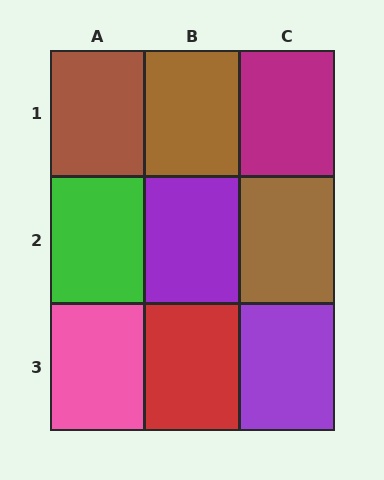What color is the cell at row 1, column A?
Brown.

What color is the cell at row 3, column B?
Red.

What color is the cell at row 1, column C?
Magenta.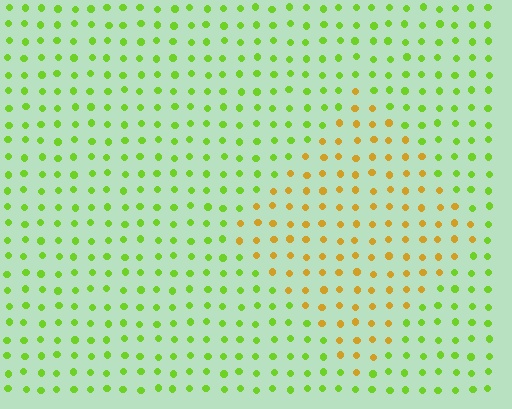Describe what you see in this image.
The image is filled with small lime elements in a uniform arrangement. A diamond-shaped region is visible where the elements are tinted to a slightly different hue, forming a subtle color boundary.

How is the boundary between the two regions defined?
The boundary is defined purely by a slight shift in hue (about 53 degrees). Spacing, size, and orientation are identical on both sides.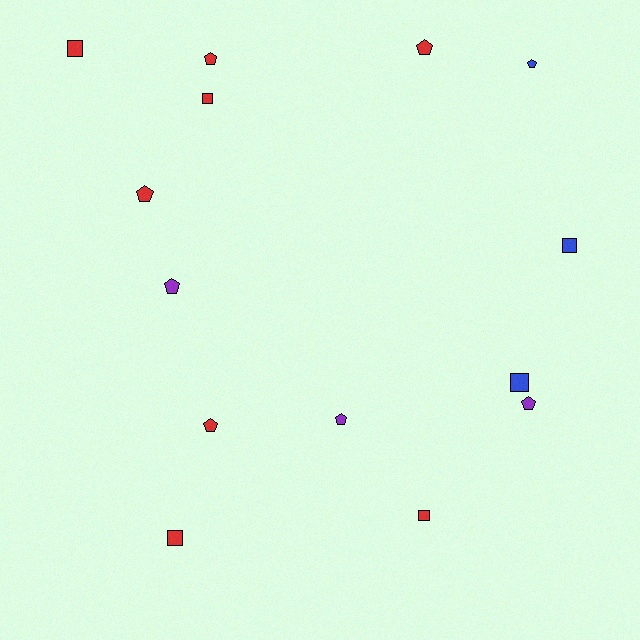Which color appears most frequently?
Red, with 8 objects.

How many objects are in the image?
There are 14 objects.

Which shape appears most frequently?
Pentagon, with 8 objects.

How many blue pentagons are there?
There is 1 blue pentagon.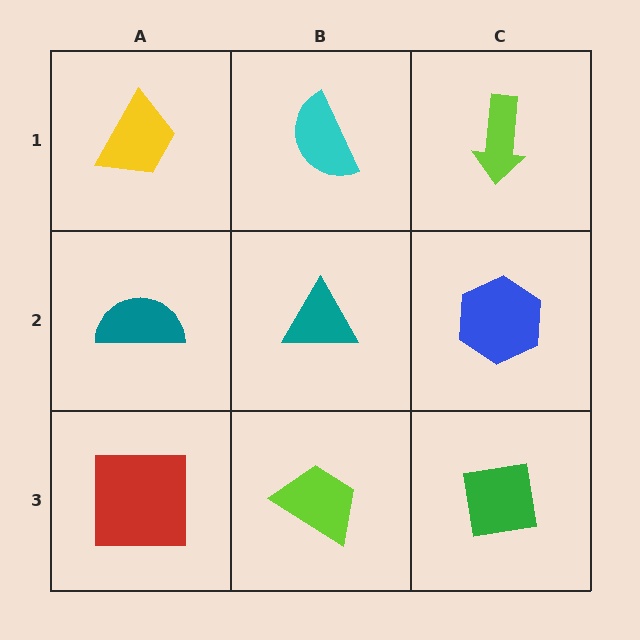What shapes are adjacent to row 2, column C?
A lime arrow (row 1, column C), a green square (row 3, column C), a teal triangle (row 2, column B).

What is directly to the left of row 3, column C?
A lime trapezoid.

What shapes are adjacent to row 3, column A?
A teal semicircle (row 2, column A), a lime trapezoid (row 3, column B).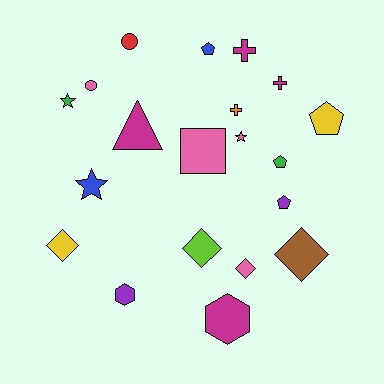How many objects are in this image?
There are 20 objects.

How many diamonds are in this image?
There are 4 diamonds.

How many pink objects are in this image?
There are 4 pink objects.